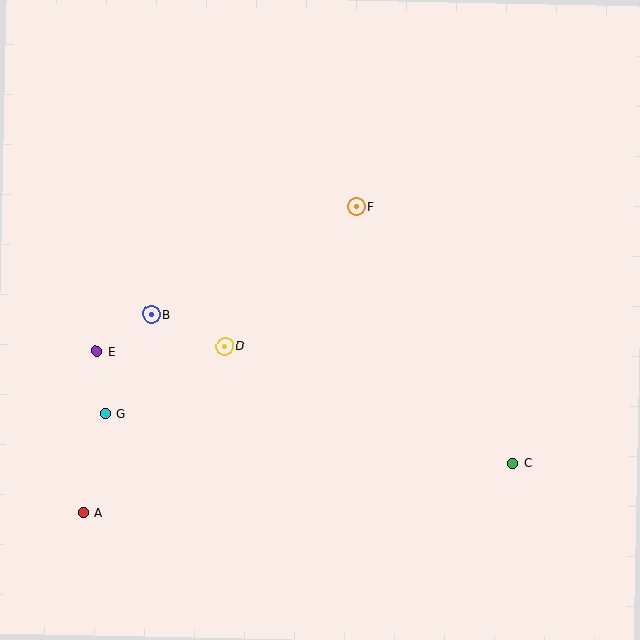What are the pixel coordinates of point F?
Point F is at (357, 207).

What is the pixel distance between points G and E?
The distance between G and E is 62 pixels.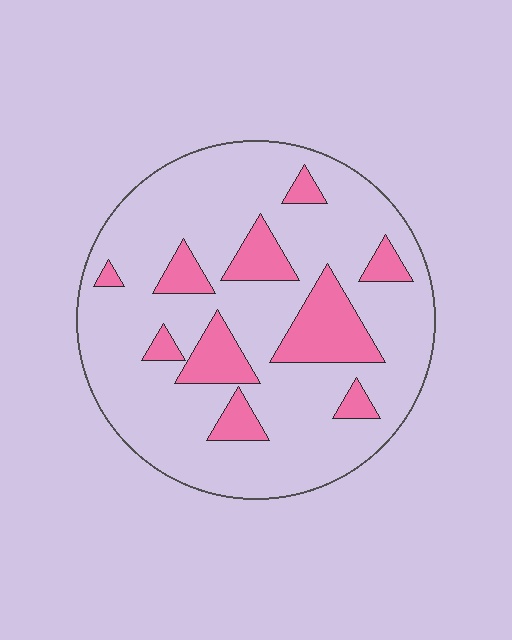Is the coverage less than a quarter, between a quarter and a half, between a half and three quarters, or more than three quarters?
Less than a quarter.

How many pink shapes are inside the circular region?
10.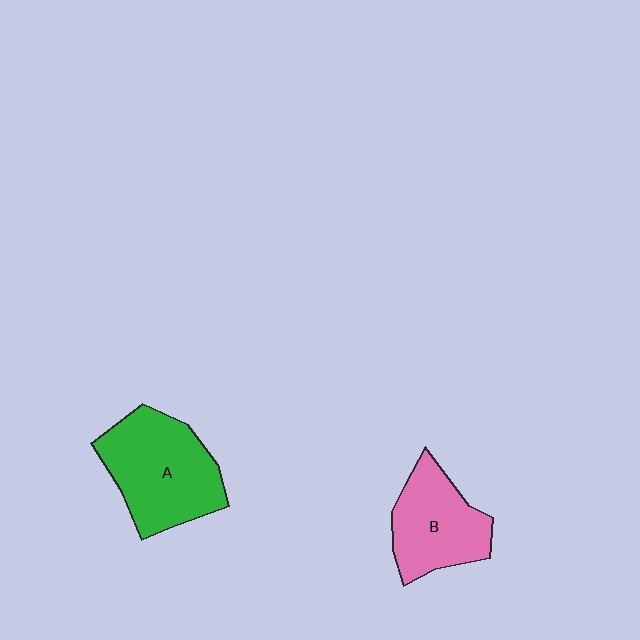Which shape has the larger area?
Shape A (green).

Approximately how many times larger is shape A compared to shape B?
Approximately 1.3 times.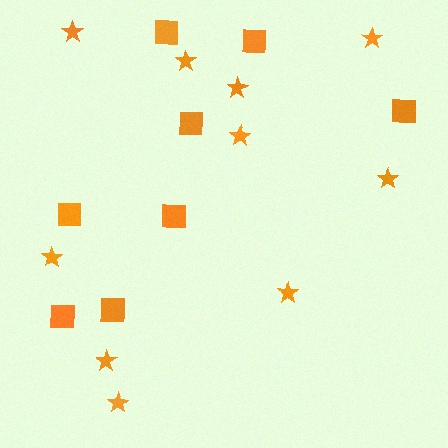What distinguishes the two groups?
There are 2 groups: one group of squares (8) and one group of stars (10).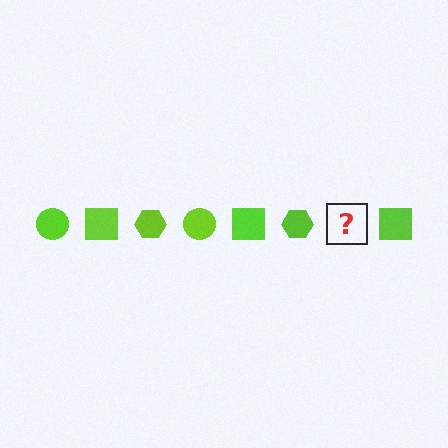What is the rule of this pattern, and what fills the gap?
The rule is that the pattern cycles through circle, square, hexagon shapes in lime. The gap should be filled with a lime circle.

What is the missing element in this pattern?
The missing element is a lime circle.